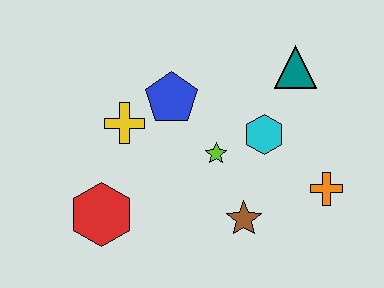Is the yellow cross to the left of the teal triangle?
Yes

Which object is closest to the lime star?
The cyan hexagon is closest to the lime star.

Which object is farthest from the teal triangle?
The red hexagon is farthest from the teal triangle.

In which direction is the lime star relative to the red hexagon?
The lime star is to the right of the red hexagon.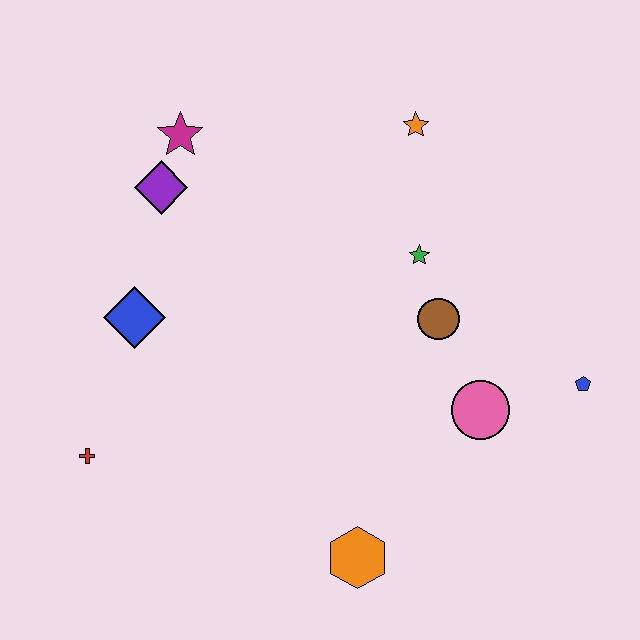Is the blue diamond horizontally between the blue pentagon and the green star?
No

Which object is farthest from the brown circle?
The red cross is farthest from the brown circle.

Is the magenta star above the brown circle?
Yes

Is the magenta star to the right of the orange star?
No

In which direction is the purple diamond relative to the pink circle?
The purple diamond is to the left of the pink circle.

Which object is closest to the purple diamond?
The magenta star is closest to the purple diamond.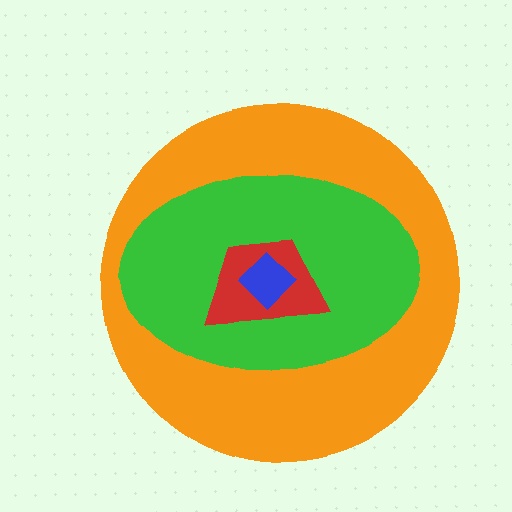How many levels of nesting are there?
4.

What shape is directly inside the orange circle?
The green ellipse.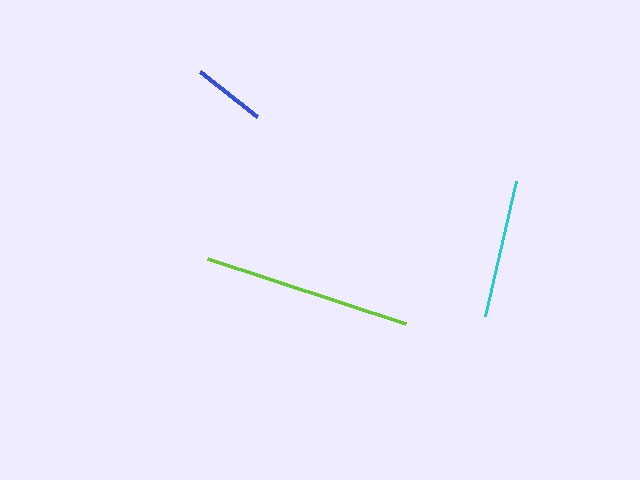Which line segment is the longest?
The lime line is the longest at approximately 208 pixels.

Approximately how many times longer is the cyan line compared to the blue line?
The cyan line is approximately 1.9 times the length of the blue line.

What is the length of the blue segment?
The blue segment is approximately 73 pixels long.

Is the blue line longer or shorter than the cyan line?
The cyan line is longer than the blue line.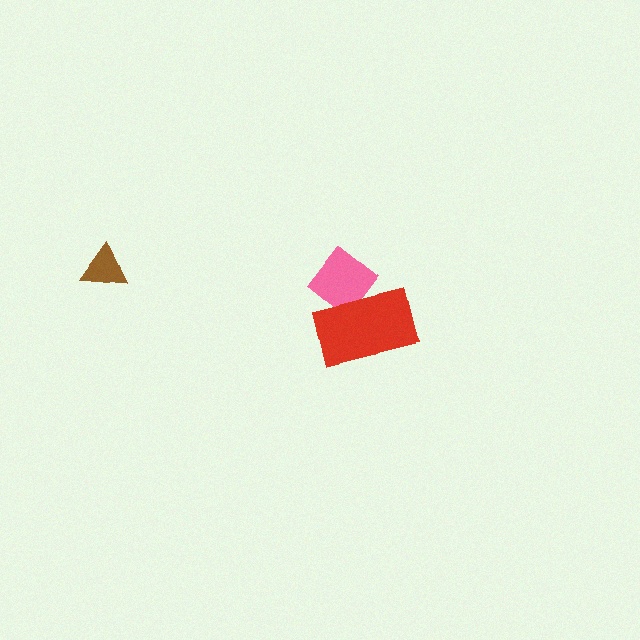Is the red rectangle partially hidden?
No, no other shape covers it.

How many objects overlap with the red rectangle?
1 object overlaps with the red rectangle.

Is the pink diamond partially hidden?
Yes, it is partially covered by another shape.